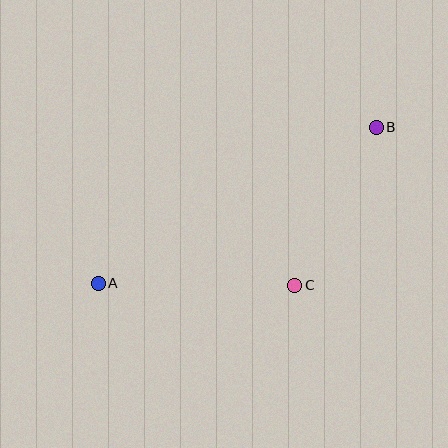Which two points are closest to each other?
Points B and C are closest to each other.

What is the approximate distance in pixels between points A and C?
The distance between A and C is approximately 196 pixels.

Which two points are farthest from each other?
Points A and B are farthest from each other.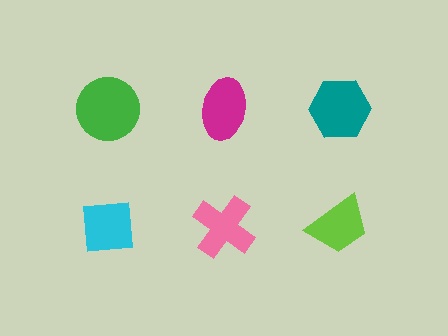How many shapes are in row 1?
3 shapes.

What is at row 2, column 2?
A pink cross.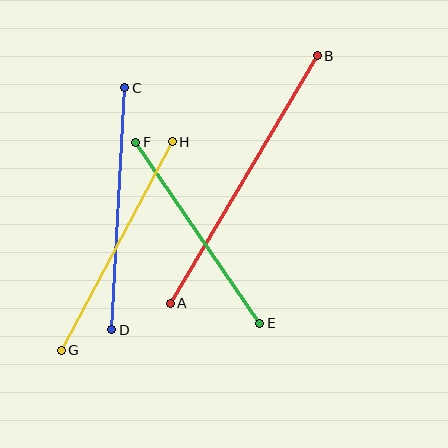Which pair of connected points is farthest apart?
Points A and B are farthest apart.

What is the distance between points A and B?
The distance is approximately 288 pixels.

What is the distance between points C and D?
The distance is approximately 242 pixels.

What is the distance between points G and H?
The distance is approximately 236 pixels.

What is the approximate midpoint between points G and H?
The midpoint is at approximately (117, 246) pixels.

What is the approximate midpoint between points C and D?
The midpoint is at approximately (118, 209) pixels.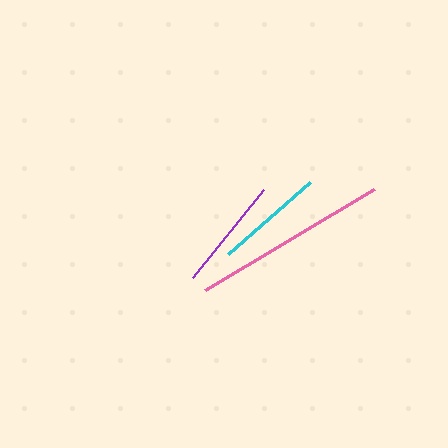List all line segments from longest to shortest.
From longest to shortest: pink, purple, cyan.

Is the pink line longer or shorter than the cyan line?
The pink line is longer than the cyan line.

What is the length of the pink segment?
The pink segment is approximately 197 pixels long.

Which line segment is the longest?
The pink line is the longest at approximately 197 pixels.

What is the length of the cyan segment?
The cyan segment is approximately 110 pixels long.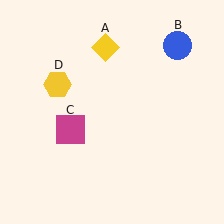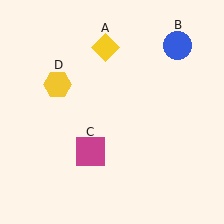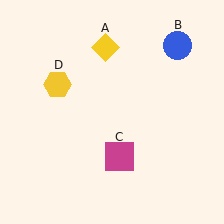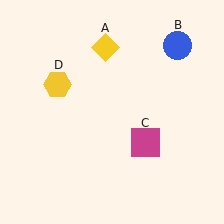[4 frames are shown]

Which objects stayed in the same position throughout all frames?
Yellow diamond (object A) and blue circle (object B) and yellow hexagon (object D) remained stationary.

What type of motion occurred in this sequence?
The magenta square (object C) rotated counterclockwise around the center of the scene.